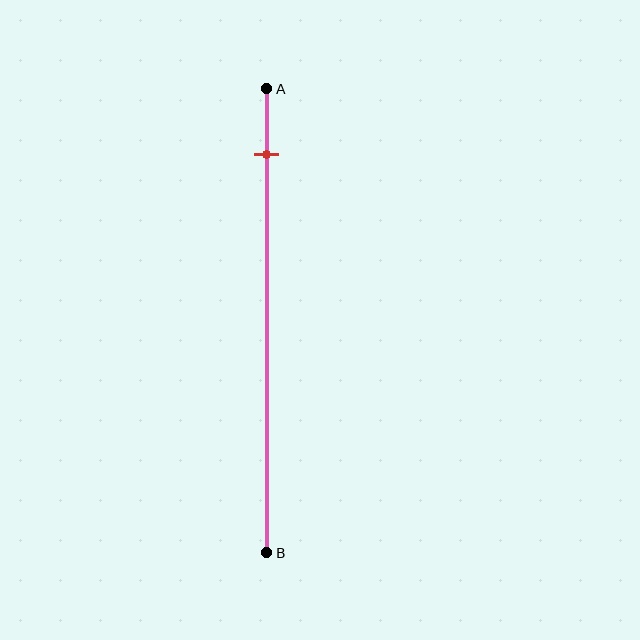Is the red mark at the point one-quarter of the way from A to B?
No, the mark is at about 15% from A, not at the 25% one-quarter point.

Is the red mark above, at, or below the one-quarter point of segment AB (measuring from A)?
The red mark is above the one-quarter point of segment AB.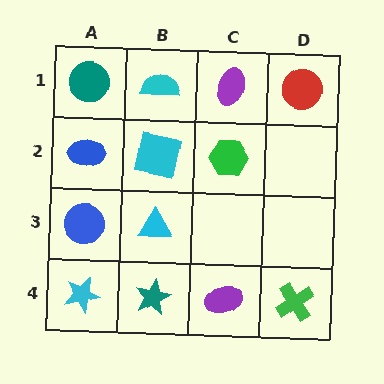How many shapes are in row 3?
2 shapes.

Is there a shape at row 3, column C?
No, that cell is empty.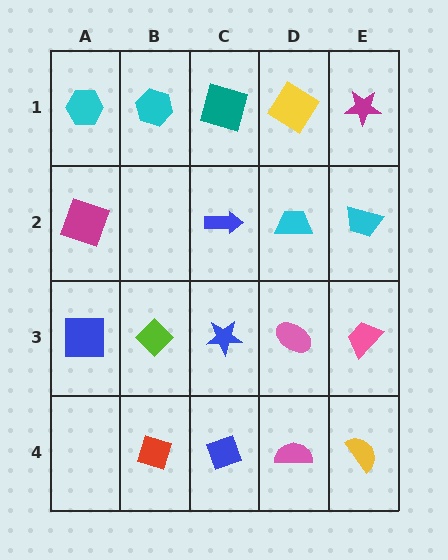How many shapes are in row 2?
4 shapes.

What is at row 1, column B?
A cyan hexagon.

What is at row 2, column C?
A blue arrow.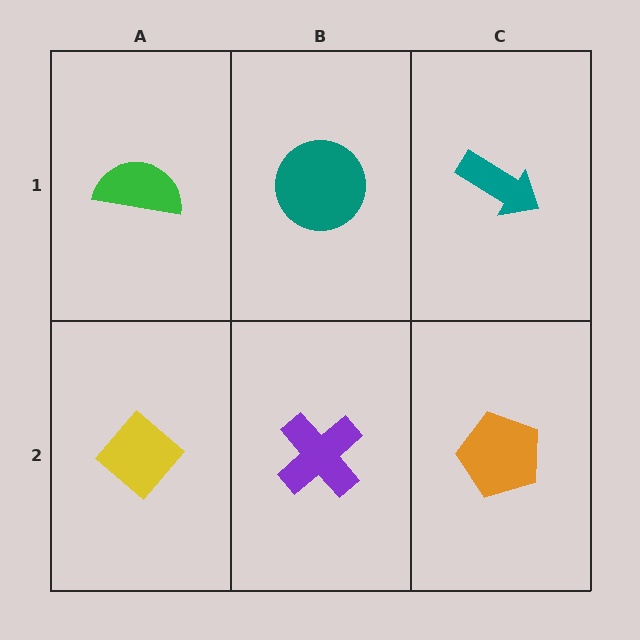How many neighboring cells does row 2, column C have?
2.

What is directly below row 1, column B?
A purple cross.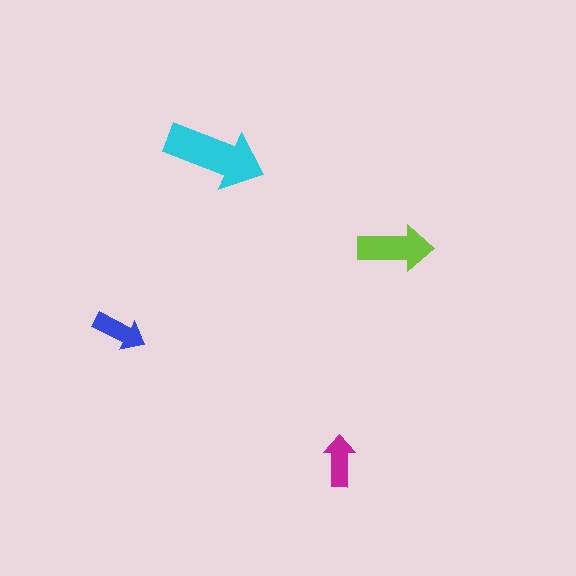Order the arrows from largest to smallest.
the cyan one, the lime one, the blue one, the magenta one.